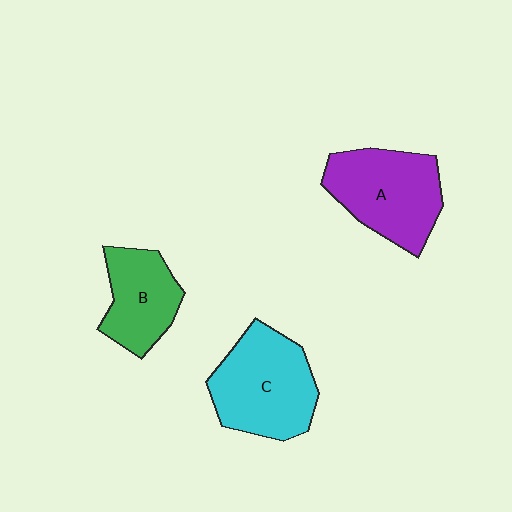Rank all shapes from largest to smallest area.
From largest to smallest: C (cyan), A (purple), B (green).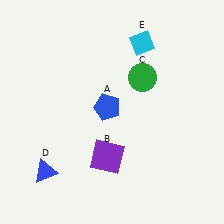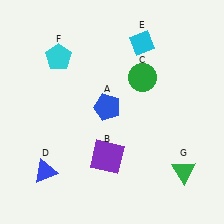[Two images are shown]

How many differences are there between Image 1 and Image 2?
There are 2 differences between the two images.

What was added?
A cyan pentagon (F), a green triangle (G) were added in Image 2.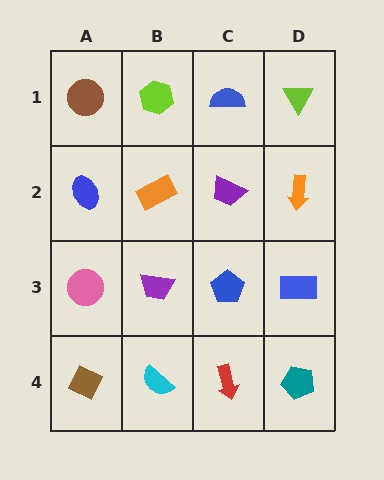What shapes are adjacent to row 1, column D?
An orange arrow (row 2, column D), a blue semicircle (row 1, column C).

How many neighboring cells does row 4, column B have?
3.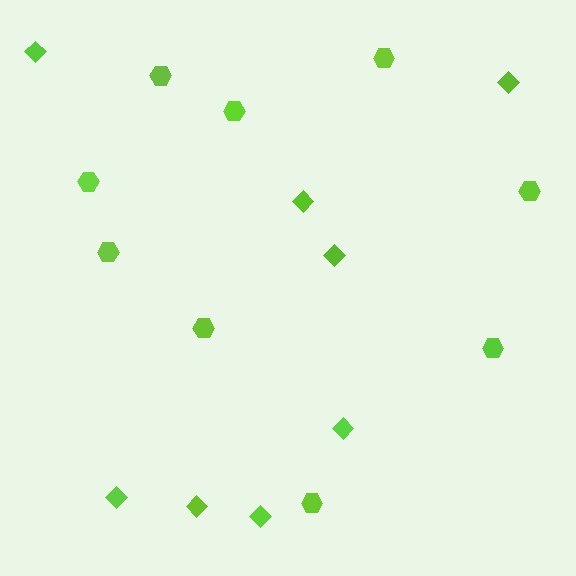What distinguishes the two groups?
There are 2 groups: one group of diamonds (8) and one group of hexagons (9).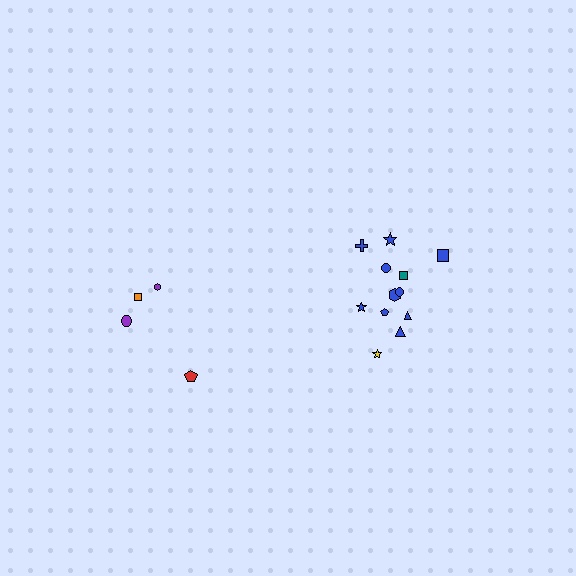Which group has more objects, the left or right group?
The right group.